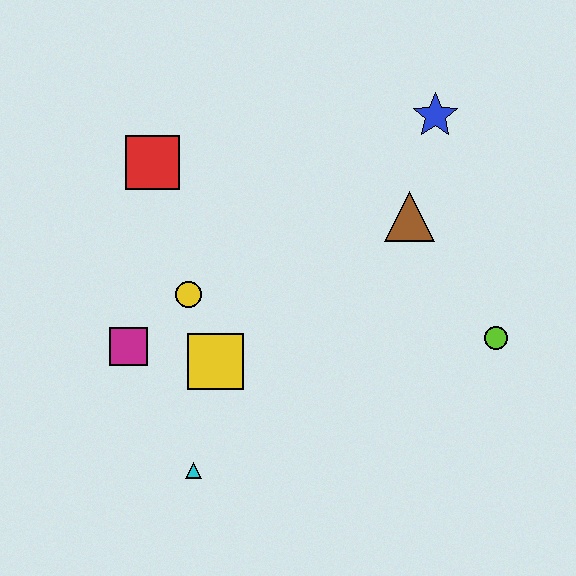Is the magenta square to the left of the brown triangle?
Yes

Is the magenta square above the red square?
No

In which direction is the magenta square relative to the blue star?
The magenta square is to the left of the blue star.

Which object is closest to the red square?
The yellow circle is closest to the red square.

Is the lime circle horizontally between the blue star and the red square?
No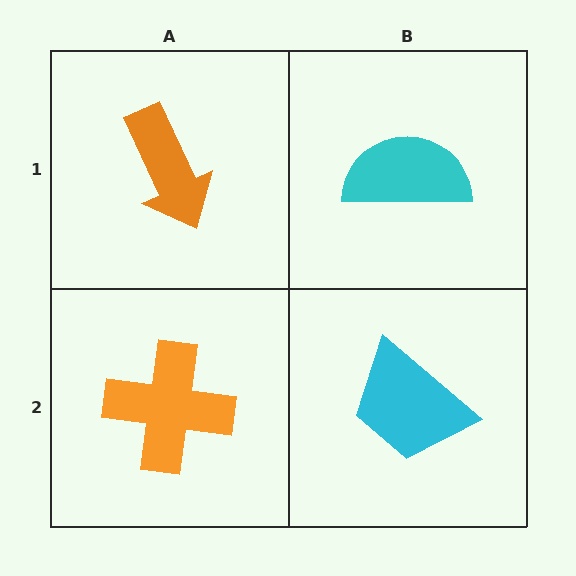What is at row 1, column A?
An orange arrow.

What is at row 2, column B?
A cyan trapezoid.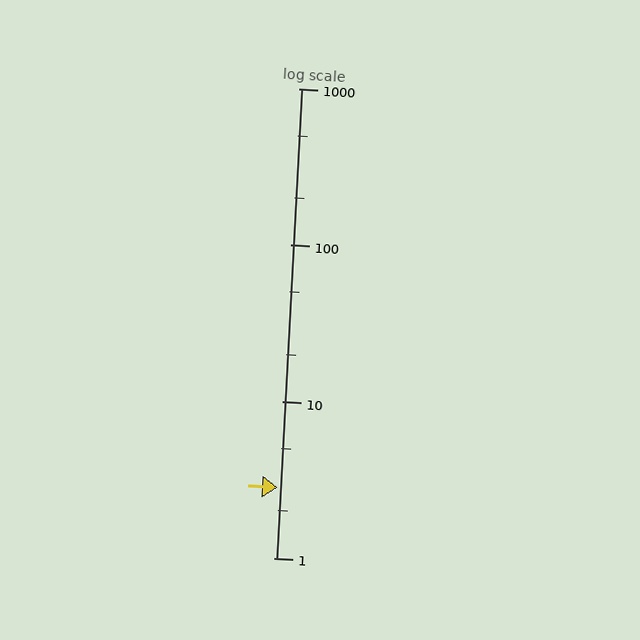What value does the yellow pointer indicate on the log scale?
The pointer indicates approximately 2.8.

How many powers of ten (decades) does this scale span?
The scale spans 3 decades, from 1 to 1000.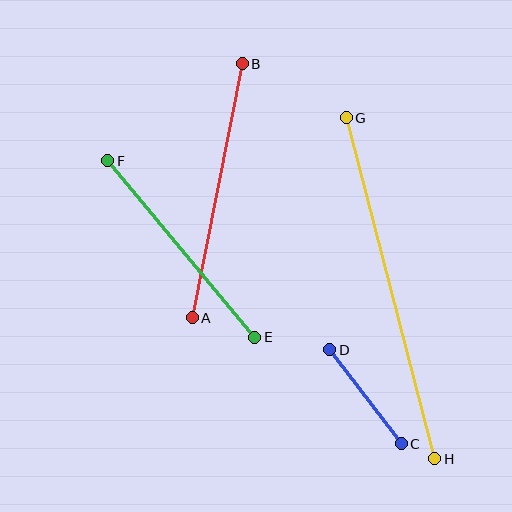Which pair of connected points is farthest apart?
Points G and H are farthest apart.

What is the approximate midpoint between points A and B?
The midpoint is at approximately (217, 191) pixels.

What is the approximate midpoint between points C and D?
The midpoint is at approximately (366, 397) pixels.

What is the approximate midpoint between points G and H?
The midpoint is at approximately (390, 288) pixels.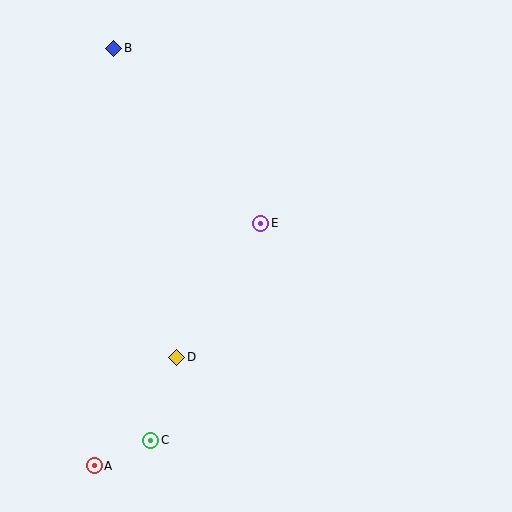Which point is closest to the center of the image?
Point E at (261, 223) is closest to the center.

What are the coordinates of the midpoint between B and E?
The midpoint between B and E is at (187, 136).